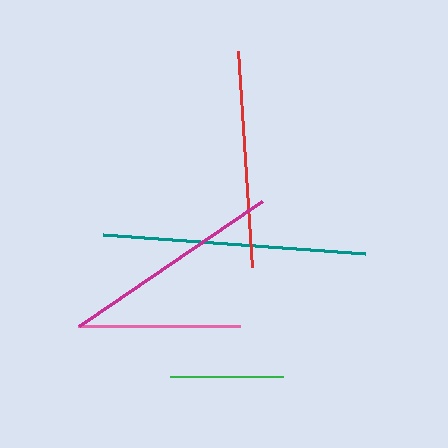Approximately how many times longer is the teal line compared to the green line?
The teal line is approximately 2.3 times the length of the green line.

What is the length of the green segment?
The green segment is approximately 113 pixels long.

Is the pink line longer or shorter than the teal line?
The teal line is longer than the pink line.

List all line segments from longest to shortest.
From longest to shortest: teal, magenta, red, pink, green.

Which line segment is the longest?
The teal line is the longest at approximately 263 pixels.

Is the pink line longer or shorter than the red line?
The red line is longer than the pink line.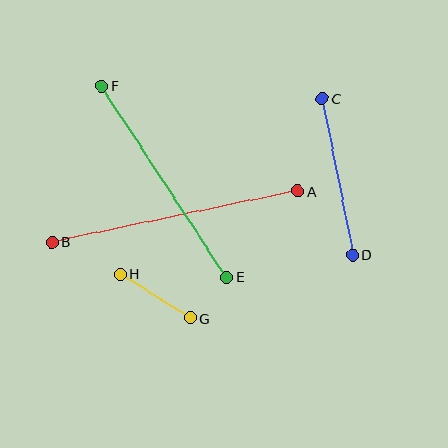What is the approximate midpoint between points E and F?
The midpoint is at approximately (164, 182) pixels.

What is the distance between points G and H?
The distance is approximately 83 pixels.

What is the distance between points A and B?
The distance is approximately 251 pixels.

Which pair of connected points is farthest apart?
Points A and B are farthest apart.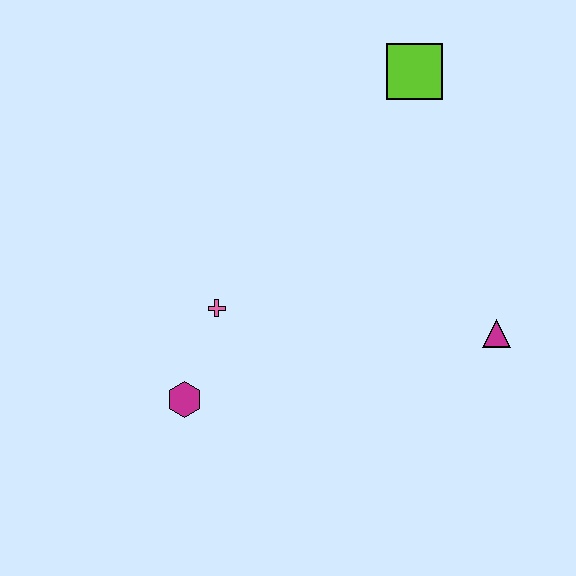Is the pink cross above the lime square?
No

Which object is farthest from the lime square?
The magenta hexagon is farthest from the lime square.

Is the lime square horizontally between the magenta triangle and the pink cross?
Yes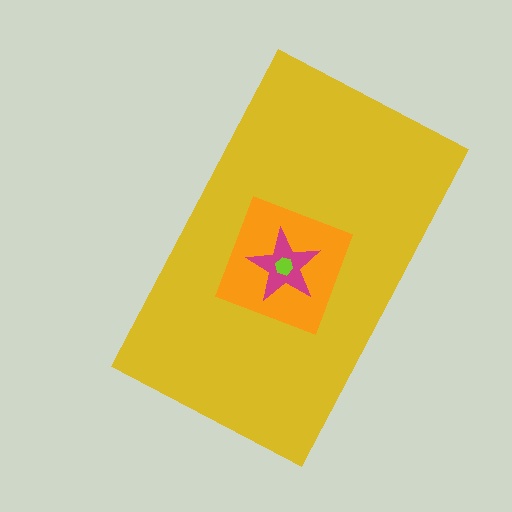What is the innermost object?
The lime hexagon.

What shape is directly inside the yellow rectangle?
The orange diamond.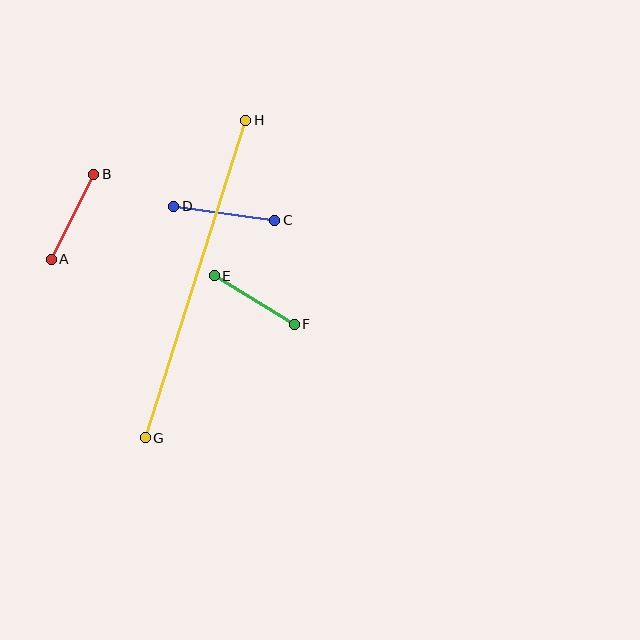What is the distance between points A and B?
The distance is approximately 95 pixels.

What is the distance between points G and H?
The distance is approximately 333 pixels.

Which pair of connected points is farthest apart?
Points G and H are farthest apart.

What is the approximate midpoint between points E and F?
The midpoint is at approximately (254, 300) pixels.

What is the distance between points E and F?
The distance is approximately 94 pixels.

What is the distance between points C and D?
The distance is approximately 102 pixels.